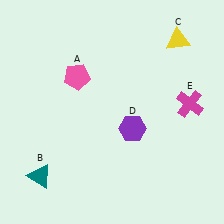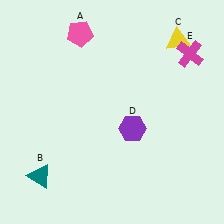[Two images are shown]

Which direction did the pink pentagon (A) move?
The pink pentagon (A) moved up.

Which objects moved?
The objects that moved are: the pink pentagon (A), the magenta cross (E).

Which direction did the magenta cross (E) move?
The magenta cross (E) moved up.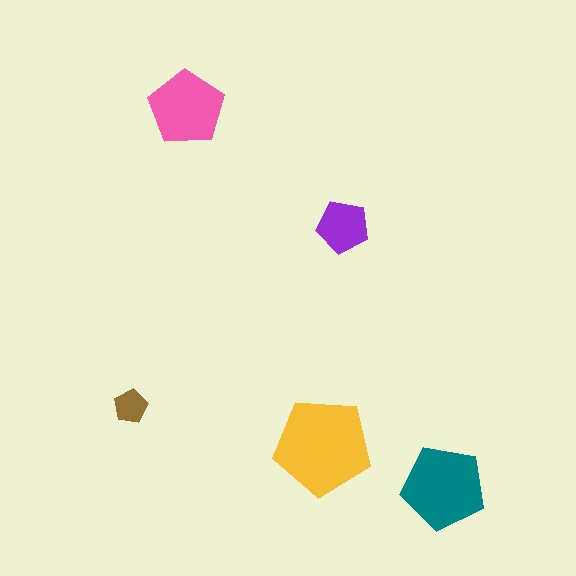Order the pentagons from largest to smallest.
the yellow one, the teal one, the pink one, the purple one, the brown one.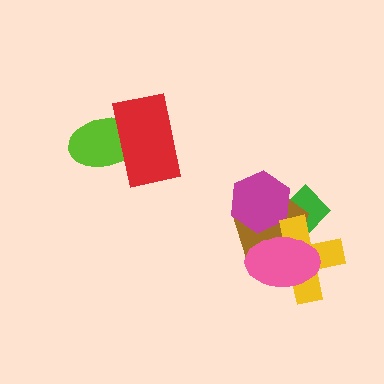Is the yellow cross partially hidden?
Yes, it is partially covered by another shape.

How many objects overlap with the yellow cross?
3 objects overlap with the yellow cross.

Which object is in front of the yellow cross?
The pink ellipse is in front of the yellow cross.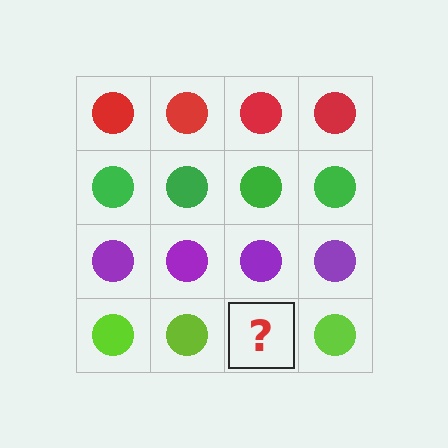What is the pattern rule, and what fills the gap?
The rule is that each row has a consistent color. The gap should be filled with a lime circle.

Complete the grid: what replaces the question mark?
The question mark should be replaced with a lime circle.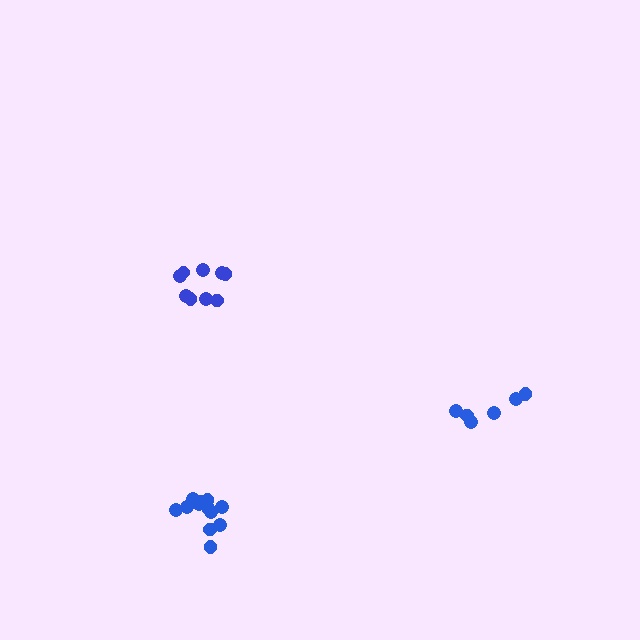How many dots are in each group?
Group 1: 6 dots, Group 2: 9 dots, Group 3: 12 dots (27 total).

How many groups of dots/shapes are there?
There are 3 groups.